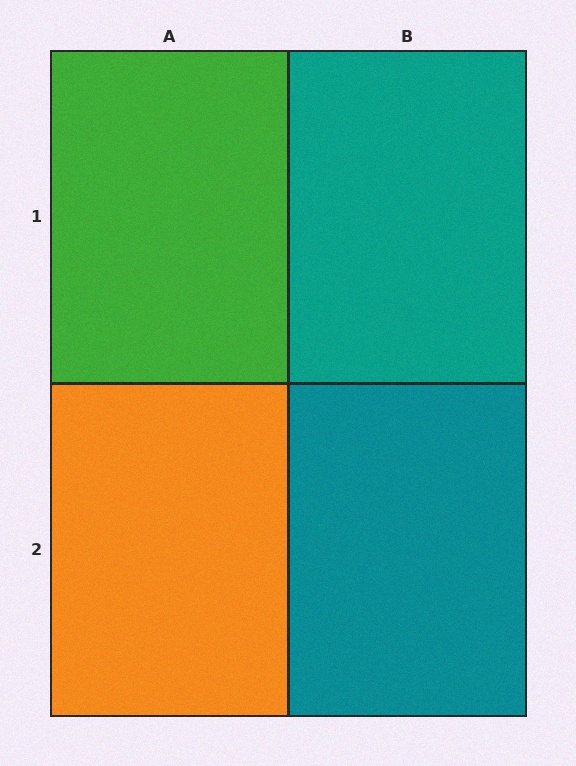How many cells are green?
1 cell is green.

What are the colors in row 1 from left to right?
Green, teal.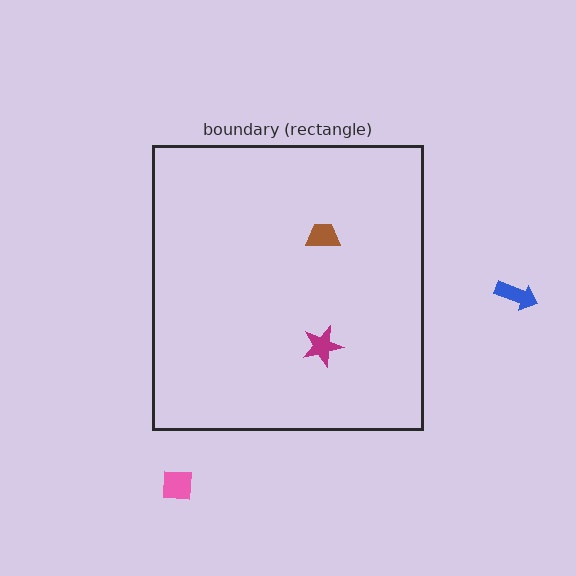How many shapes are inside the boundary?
2 inside, 2 outside.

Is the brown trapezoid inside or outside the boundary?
Inside.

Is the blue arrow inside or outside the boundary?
Outside.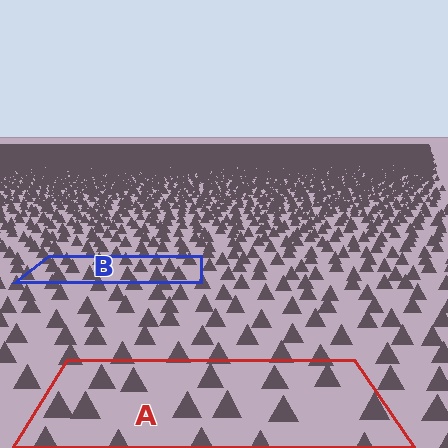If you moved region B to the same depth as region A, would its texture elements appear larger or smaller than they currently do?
They would appear larger. At a closer depth, the same texture elements are projected at a bigger on-screen size.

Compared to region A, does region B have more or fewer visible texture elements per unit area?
Region B has more texture elements per unit area — they are packed more densely because it is farther away.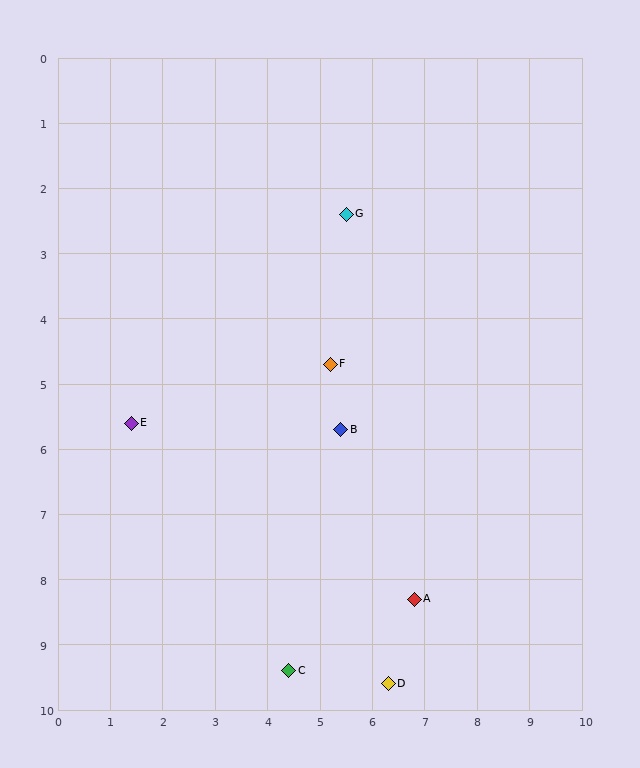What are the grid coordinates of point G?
Point G is at approximately (5.5, 2.4).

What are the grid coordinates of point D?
Point D is at approximately (6.3, 9.6).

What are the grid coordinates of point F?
Point F is at approximately (5.2, 4.7).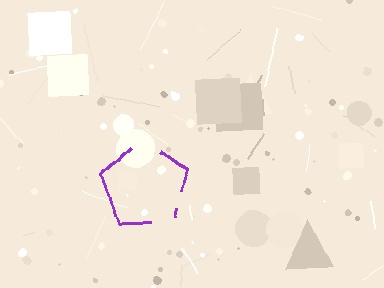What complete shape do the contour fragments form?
The contour fragments form a pentagon.